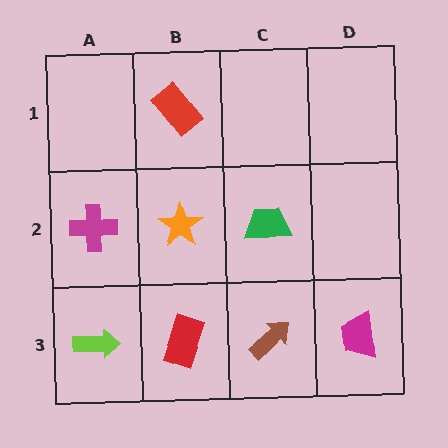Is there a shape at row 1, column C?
No, that cell is empty.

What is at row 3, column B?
A red rectangle.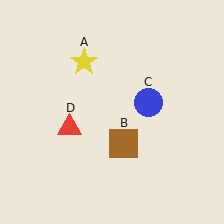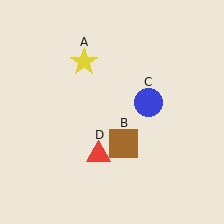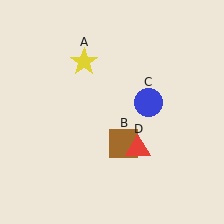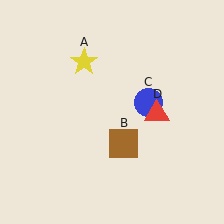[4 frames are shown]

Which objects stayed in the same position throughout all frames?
Yellow star (object A) and brown square (object B) and blue circle (object C) remained stationary.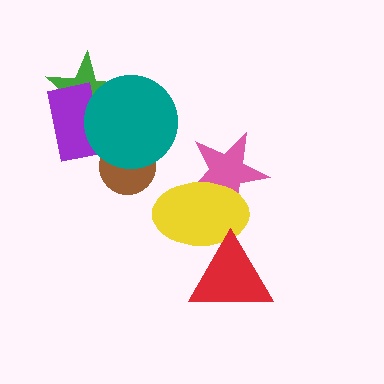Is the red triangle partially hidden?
No, no other shape covers it.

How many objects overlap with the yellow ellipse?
2 objects overlap with the yellow ellipse.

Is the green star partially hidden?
Yes, it is partially covered by another shape.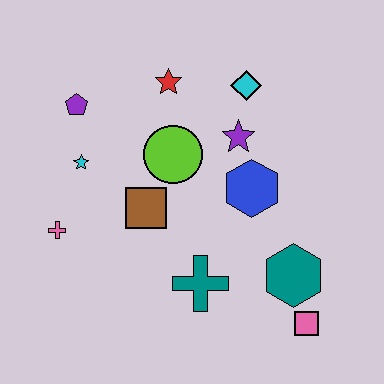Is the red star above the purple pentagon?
Yes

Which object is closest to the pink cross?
The cyan star is closest to the pink cross.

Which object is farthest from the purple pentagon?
The pink square is farthest from the purple pentagon.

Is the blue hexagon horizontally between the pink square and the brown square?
Yes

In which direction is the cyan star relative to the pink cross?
The cyan star is above the pink cross.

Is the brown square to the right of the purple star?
No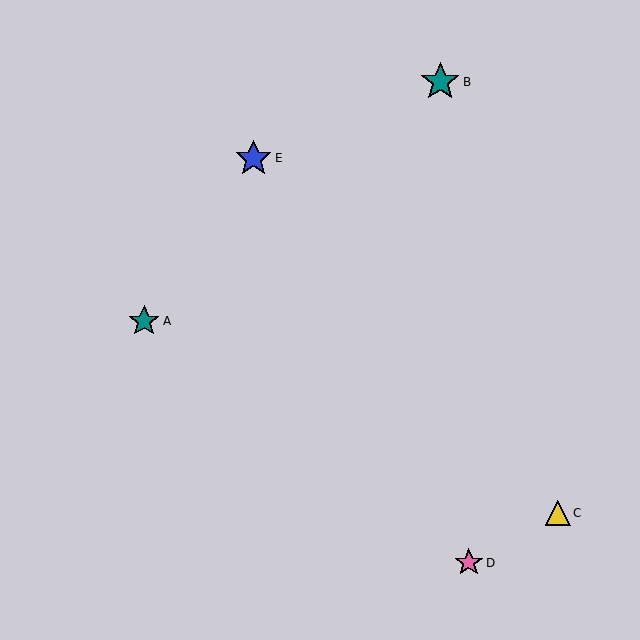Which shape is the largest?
The teal star (labeled B) is the largest.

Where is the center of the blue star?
The center of the blue star is at (254, 158).